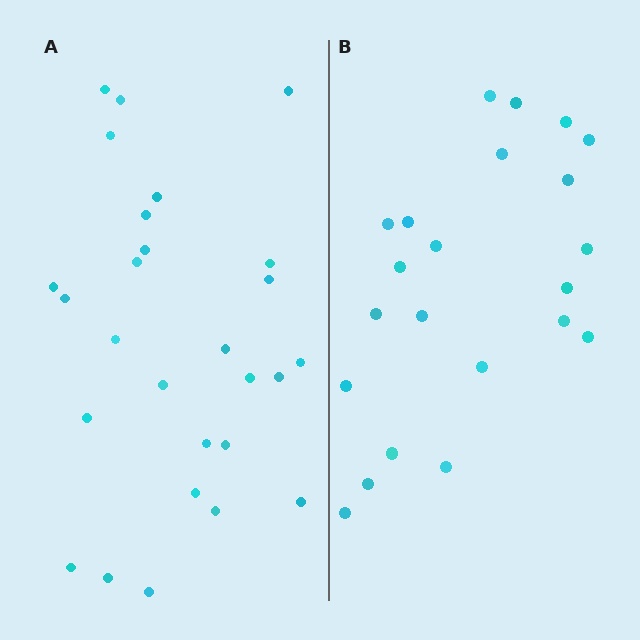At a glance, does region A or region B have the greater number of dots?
Region A (the left region) has more dots.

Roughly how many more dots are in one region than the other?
Region A has about 5 more dots than region B.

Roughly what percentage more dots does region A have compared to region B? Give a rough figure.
About 25% more.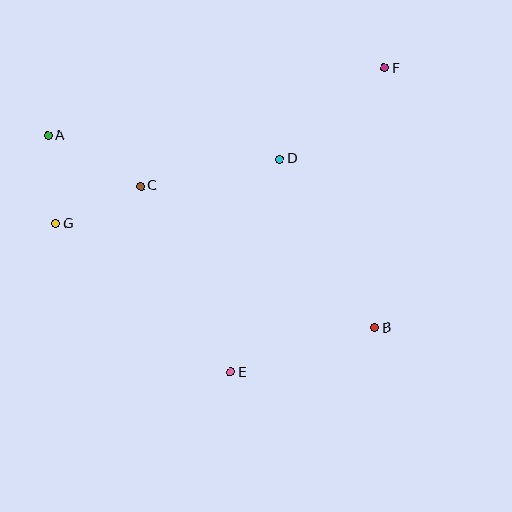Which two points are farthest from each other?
Points A and B are farthest from each other.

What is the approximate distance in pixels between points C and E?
The distance between C and E is approximately 207 pixels.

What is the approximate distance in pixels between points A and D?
The distance between A and D is approximately 233 pixels.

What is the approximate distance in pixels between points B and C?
The distance between B and C is approximately 274 pixels.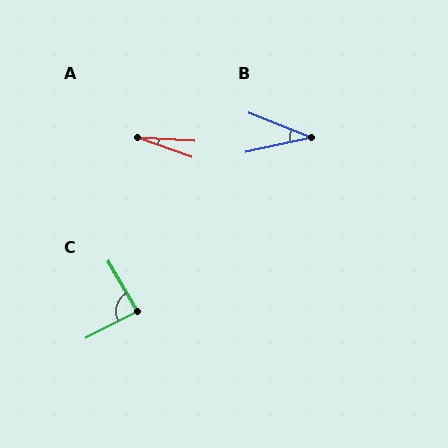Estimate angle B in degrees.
Approximately 34 degrees.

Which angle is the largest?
C, at approximately 87 degrees.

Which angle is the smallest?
A, at approximately 16 degrees.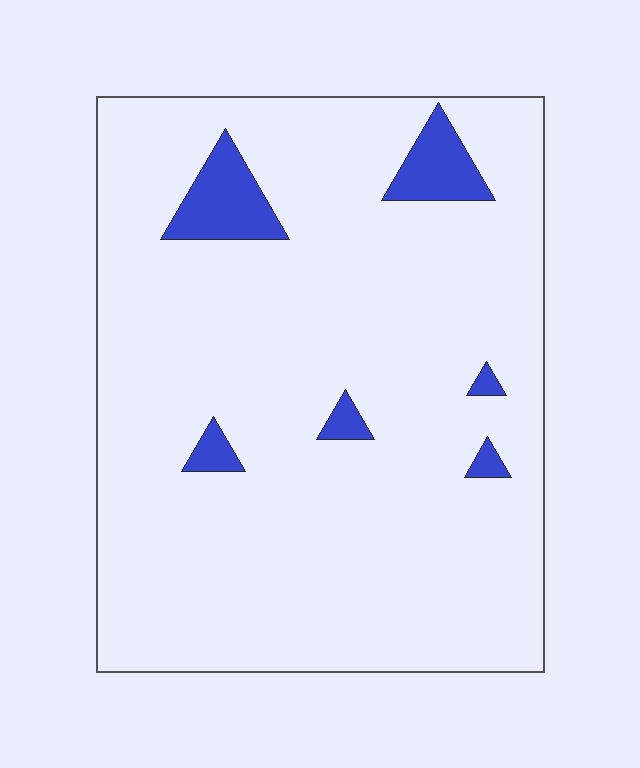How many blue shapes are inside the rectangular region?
6.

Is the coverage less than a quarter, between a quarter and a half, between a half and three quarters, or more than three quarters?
Less than a quarter.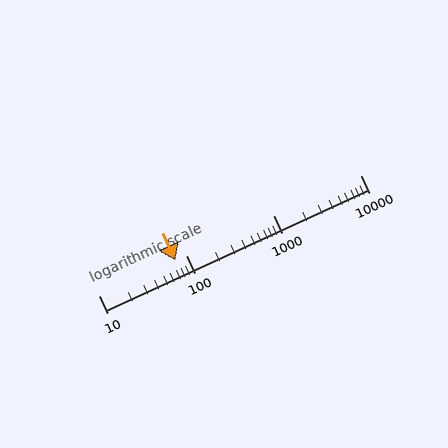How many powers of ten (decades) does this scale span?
The scale spans 3 decades, from 10 to 10000.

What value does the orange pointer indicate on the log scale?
The pointer indicates approximately 75.